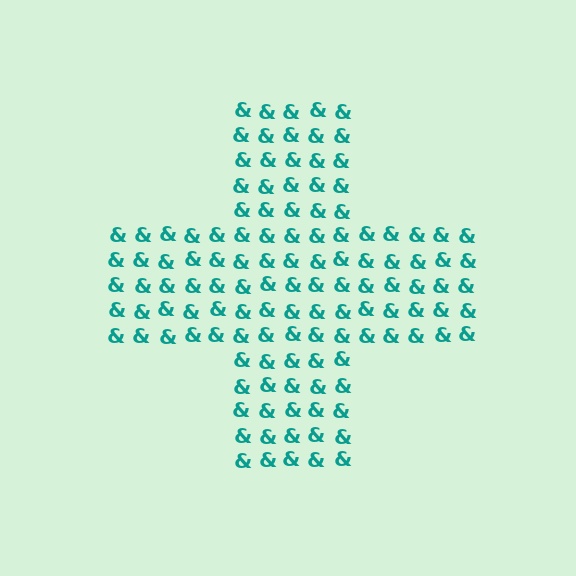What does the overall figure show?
The overall figure shows a cross.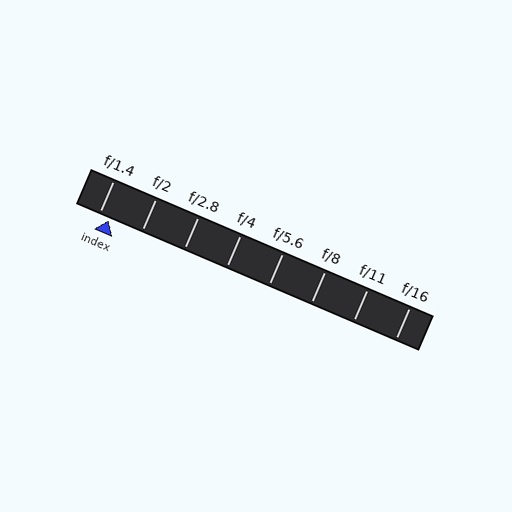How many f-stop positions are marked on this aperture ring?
There are 8 f-stop positions marked.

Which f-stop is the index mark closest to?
The index mark is closest to f/1.4.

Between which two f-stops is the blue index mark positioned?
The index mark is between f/1.4 and f/2.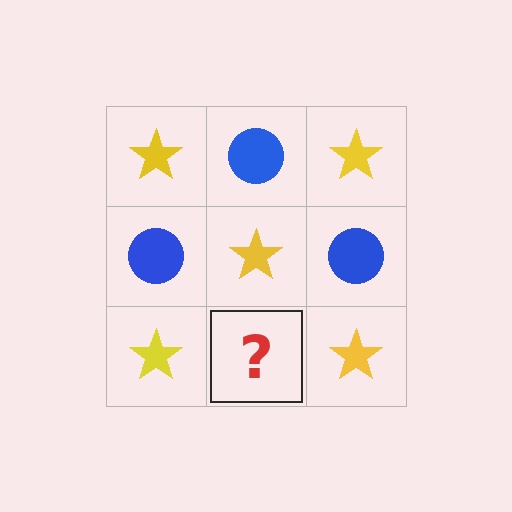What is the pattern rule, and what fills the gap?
The rule is that it alternates yellow star and blue circle in a checkerboard pattern. The gap should be filled with a blue circle.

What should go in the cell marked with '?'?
The missing cell should contain a blue circle.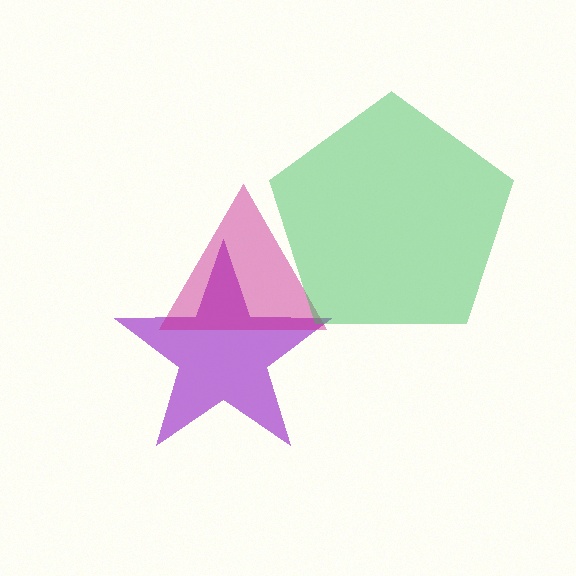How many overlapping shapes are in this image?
There are 3 overlapping shapes in the image.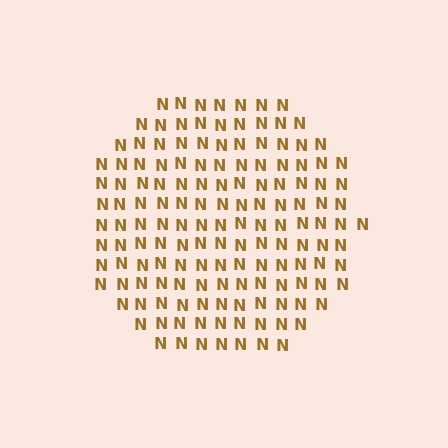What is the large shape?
The large shape is a circle.